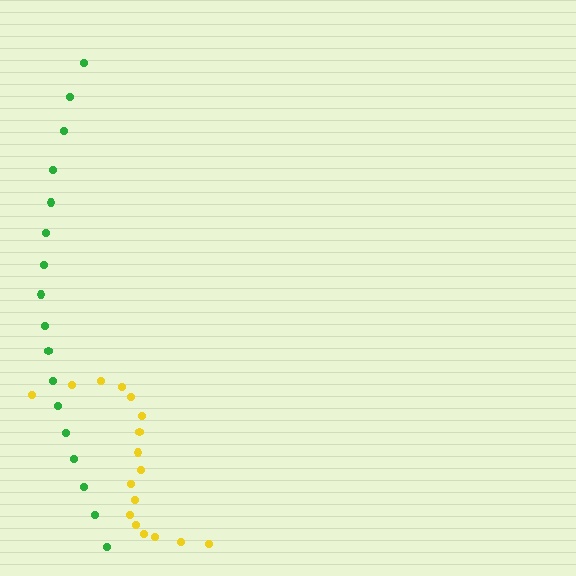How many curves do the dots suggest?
There are 2 distinct paths.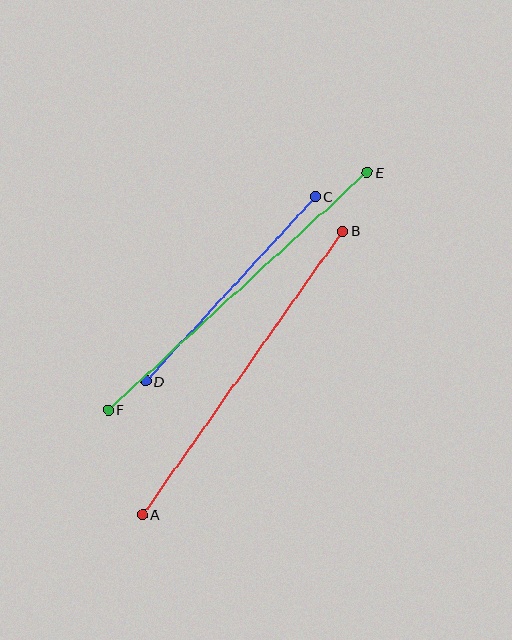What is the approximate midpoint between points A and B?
The midpoint is at approximately (243, 373) pixels.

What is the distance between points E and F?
The distance is approximately 351 pixels.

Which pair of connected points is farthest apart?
Points E and F are farthest apart.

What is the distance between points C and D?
The distance is approximately 250 pixels.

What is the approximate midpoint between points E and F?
The midpoint is at approximately (238, 291) pixels.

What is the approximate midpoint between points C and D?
The midpoint is at approximately (231, 289) pixels.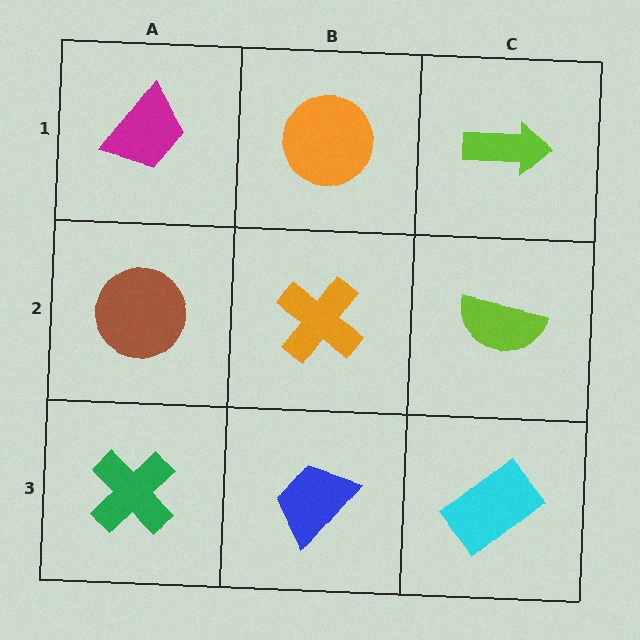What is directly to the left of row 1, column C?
An orange circle.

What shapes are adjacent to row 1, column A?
A brown circle (row 2, column A), an orange circle (row 1, column B).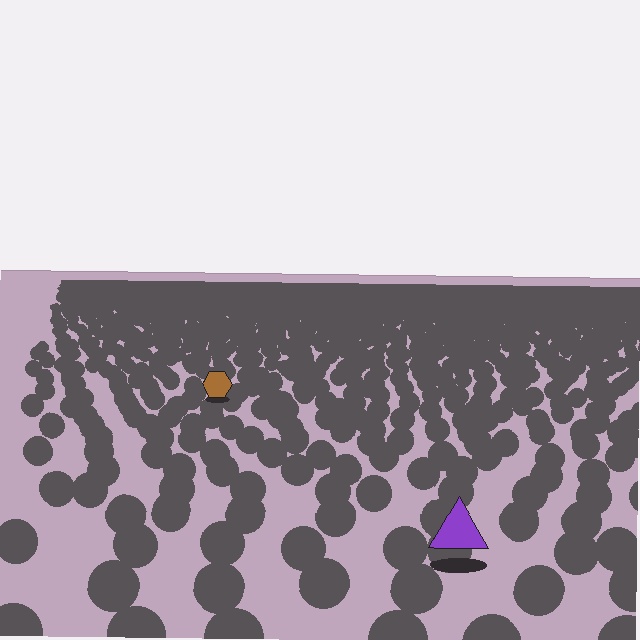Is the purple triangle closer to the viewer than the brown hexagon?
Yes. The purple triangle is closer — you can tell from the texture gradient: the ground texture is coarser near it.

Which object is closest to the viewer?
The purple triangle is closest. The texture marks near it are larger and more spread out.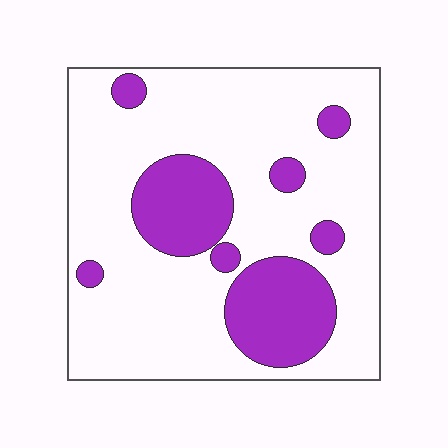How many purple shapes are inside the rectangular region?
8.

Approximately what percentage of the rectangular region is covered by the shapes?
Approximately 25%.